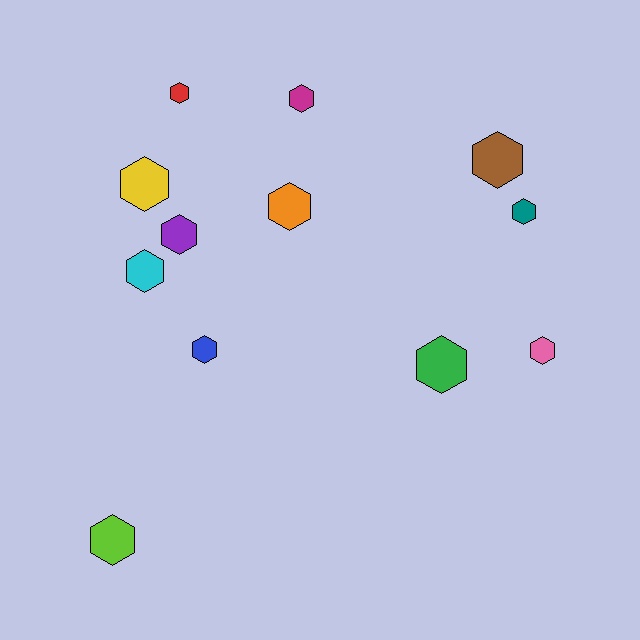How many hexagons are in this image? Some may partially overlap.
There are 12 hexagons.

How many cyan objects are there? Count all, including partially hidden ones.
There is 1 cyan object.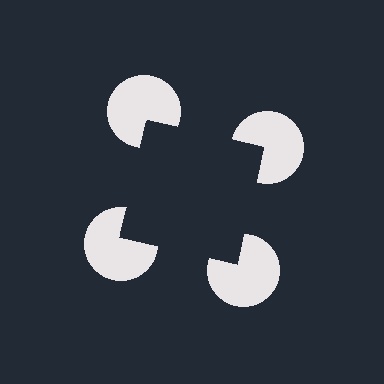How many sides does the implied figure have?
4 sides.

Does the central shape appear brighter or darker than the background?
It typically appears slightly darker than the background, even though no actual brightness change is drawn.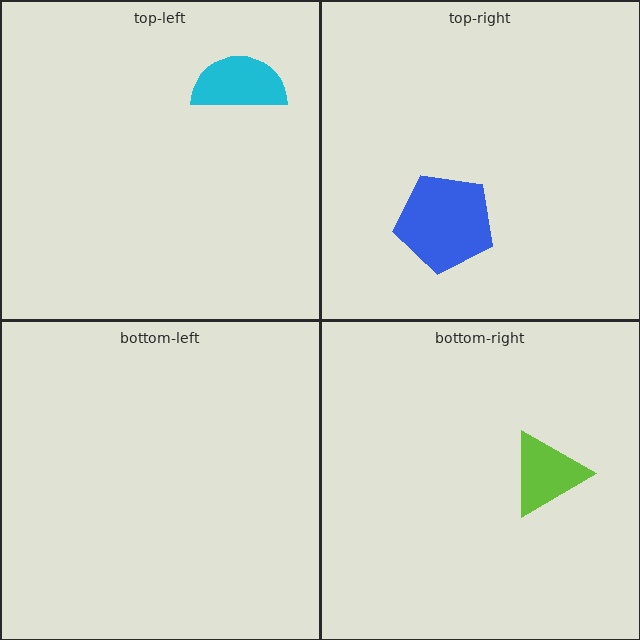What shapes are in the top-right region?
The blue pentagon.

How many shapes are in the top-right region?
1.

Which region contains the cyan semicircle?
The top-left region.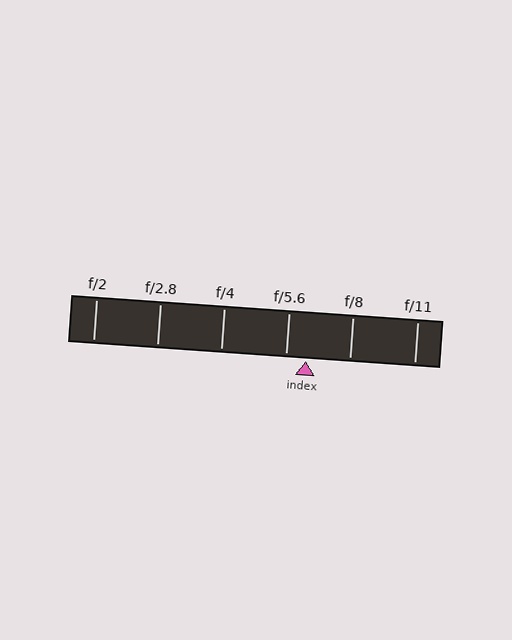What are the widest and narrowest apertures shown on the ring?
The widest aperture shown is f/2 and the narrowest is f/11.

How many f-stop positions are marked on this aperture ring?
There are 6 f-stop positions marked.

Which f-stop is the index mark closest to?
The index mark is closest to f/5.6.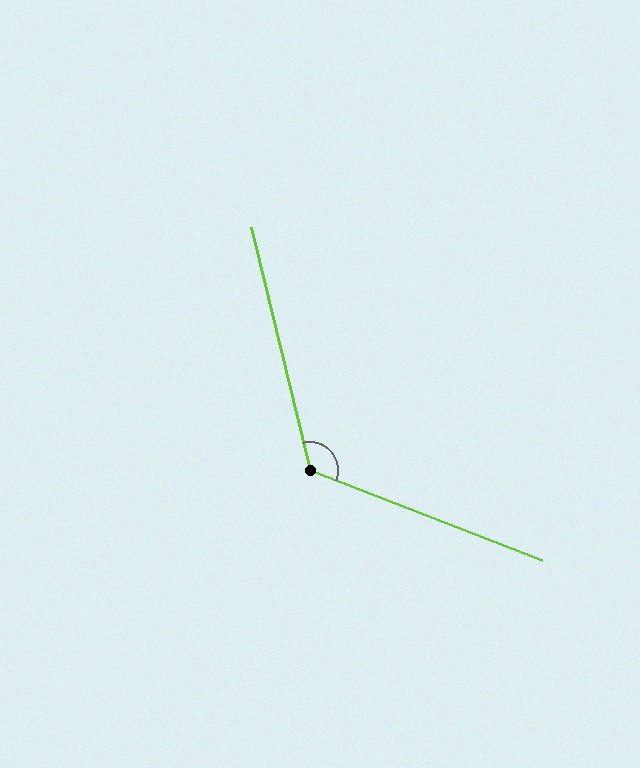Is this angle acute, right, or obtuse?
It is obtuse.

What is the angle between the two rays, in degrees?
Approximately 125 degrees.